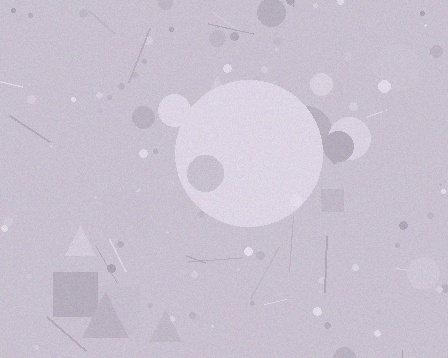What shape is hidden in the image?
A circle is hidden in the image.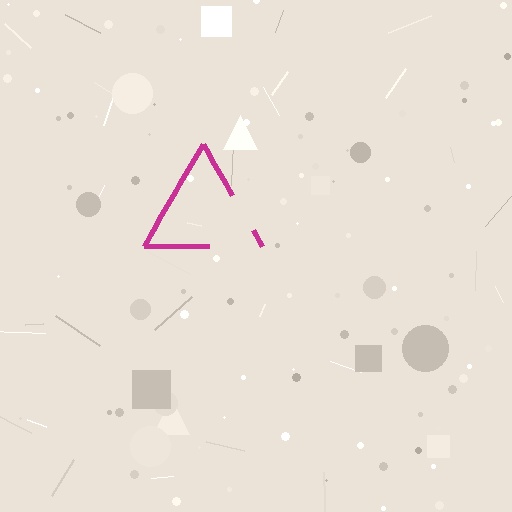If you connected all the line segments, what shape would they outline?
They would outline a triangle.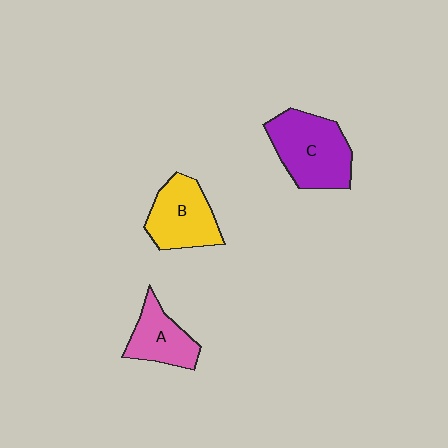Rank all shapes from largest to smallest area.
From largest to smallest: C (purple), B (yellow), A (pink).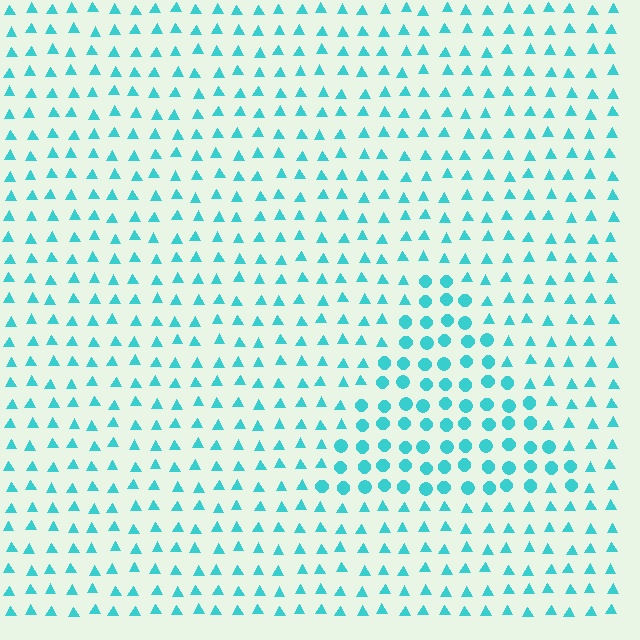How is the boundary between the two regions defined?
The boundary is defined by a change in element shape: circles inside vs. triangles outside. All elements share the same color and spacing.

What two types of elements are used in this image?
The image uses circles inside the triangle region and triangles outside it.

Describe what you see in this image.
The image is filled with small cyan elements arranged in a uniform grid. A triangle-shaped region contains circles, while the surrounding area contains triangles. The boundary is defined purely by the change in element shape.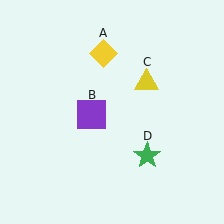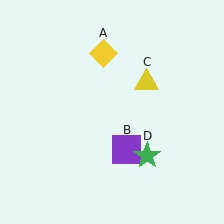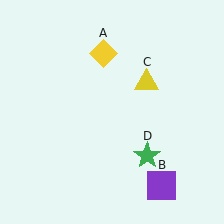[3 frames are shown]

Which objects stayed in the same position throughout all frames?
Yellow diamond (object A) and yellow triangle (object C) and green star (object D) remained stationary.